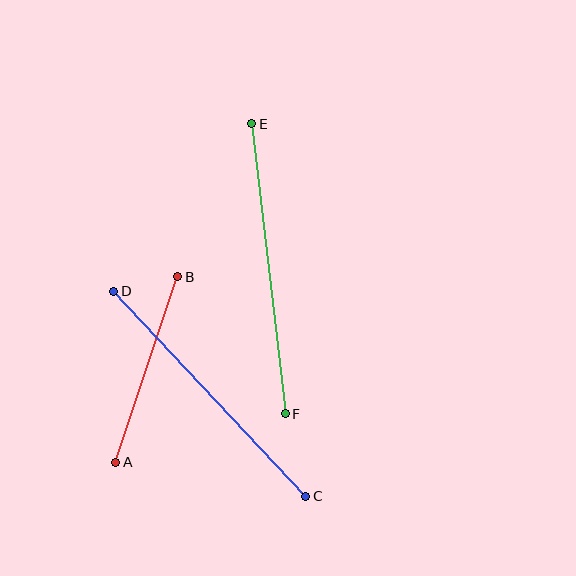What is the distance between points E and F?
The distance is approximately 292 pixels.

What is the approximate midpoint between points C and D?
The midpoint is at approximately (210, 394) pixels.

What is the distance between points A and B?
The distance is approximately 196 pixels.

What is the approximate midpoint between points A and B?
The midpoint is at approximately (147, 369) pixels.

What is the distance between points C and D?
The distance is approximately 281 pixels.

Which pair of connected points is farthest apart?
Points E and F are farthest apart.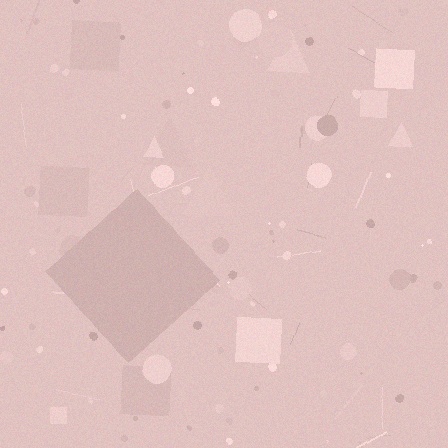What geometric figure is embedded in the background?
A diamond is embedded in the background.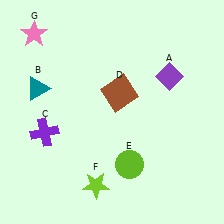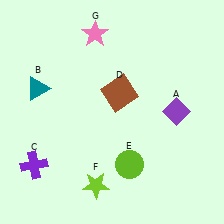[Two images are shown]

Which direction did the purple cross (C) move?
The purple cross (C) moved down.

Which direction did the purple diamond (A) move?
The purple diamond (A) moved down.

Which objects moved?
The objects that moved are: the purple diamond (A), the purple cross (C), the pink star (G).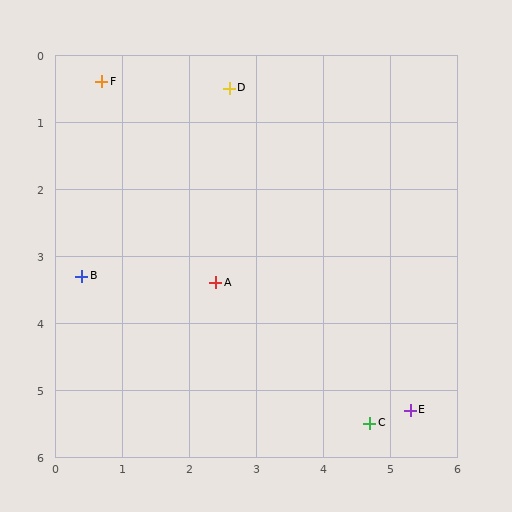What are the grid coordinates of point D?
Point D is at approximately (2.6, 0.5).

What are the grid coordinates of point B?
Point B is at approximately (0.4, 3.3).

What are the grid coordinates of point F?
Point F is at approximately (0.7, 0.4).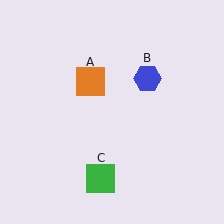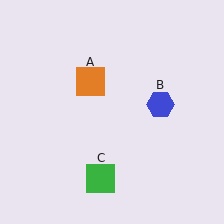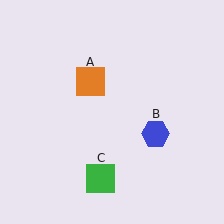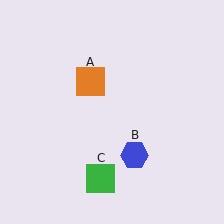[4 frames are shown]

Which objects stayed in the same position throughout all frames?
Orange square (object A) and green square (object C) remained stationary.